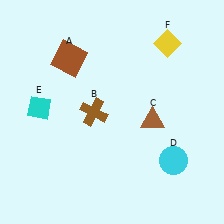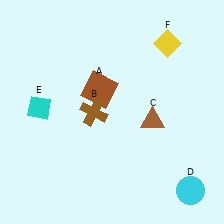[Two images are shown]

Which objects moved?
The objects that moved are: the brown square (A), the cyan circle (D).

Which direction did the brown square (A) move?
The brown square (A) moved down.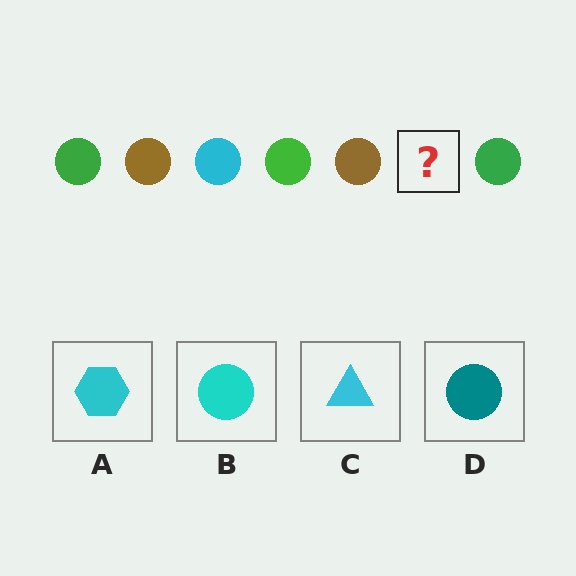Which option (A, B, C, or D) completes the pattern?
B.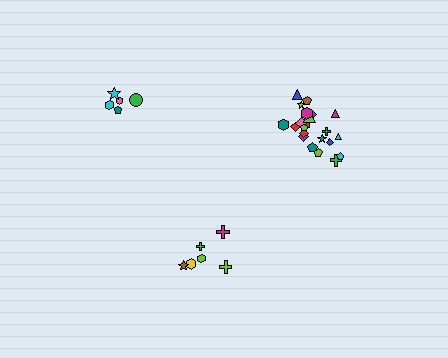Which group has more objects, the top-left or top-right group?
The top-right group.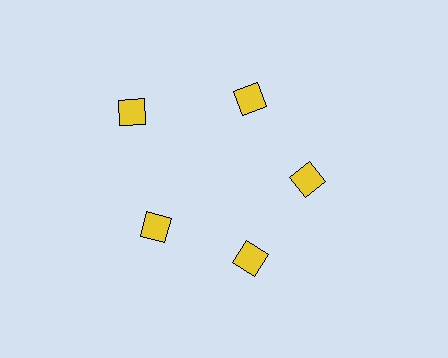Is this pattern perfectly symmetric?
No. The 5 yellow diamonds are arranged in a ring, but one element near the 10 o'clock position is pushed outward from the center, breaking the 5-fold rotational symmetry.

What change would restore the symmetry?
The symmetry would be restored by moving it inward, back onto the ring so that all 5 diamonds sit at equal angles and equal distance from the center.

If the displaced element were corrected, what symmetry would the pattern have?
It would have 5-fold rotational symmetry — the pattern would map onto itself every 72 degrees.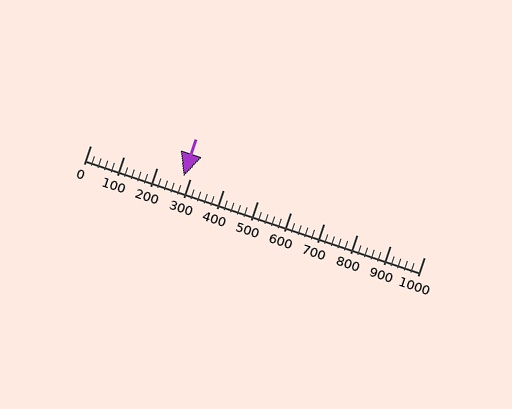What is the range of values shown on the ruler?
The ruler shows values from 0 to 1000.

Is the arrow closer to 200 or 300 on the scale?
The arrow is closer to 300.